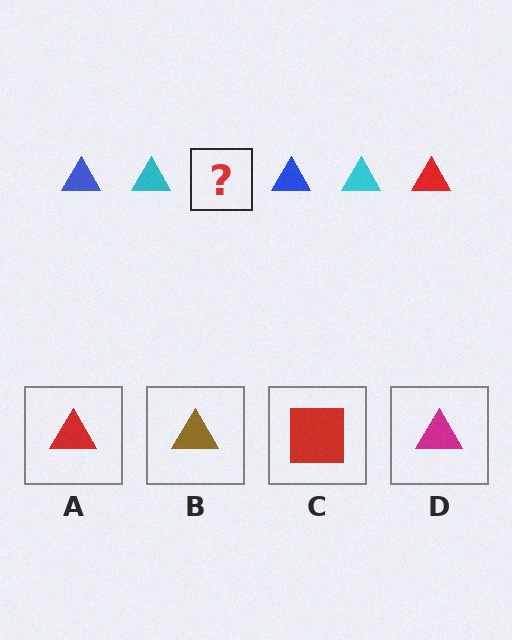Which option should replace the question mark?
Option A.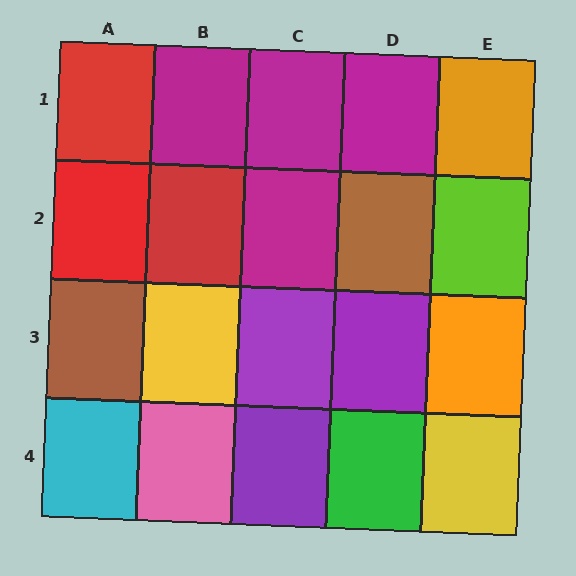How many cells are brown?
2 cells are brown.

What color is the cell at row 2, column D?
Brown.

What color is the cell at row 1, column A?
Red.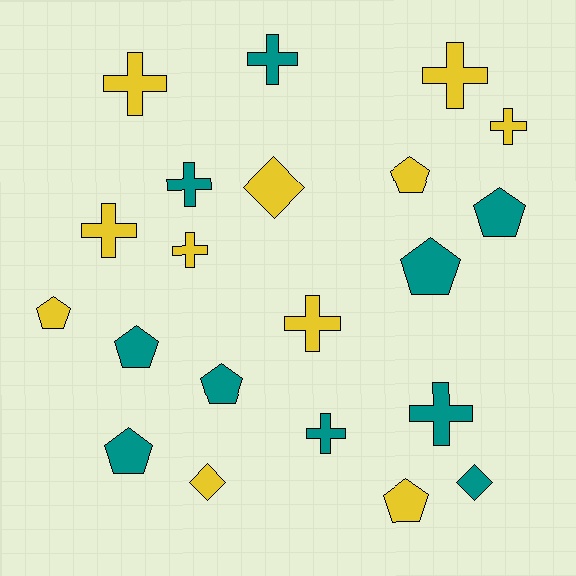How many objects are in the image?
There are 21 objects.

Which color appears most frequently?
Yellow, with 11 objects.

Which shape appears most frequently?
Cross, with 10 objects.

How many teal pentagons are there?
There are 5 teal pentagons.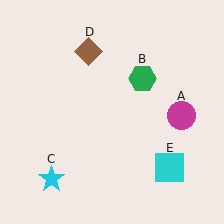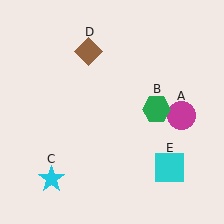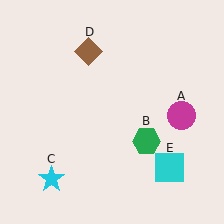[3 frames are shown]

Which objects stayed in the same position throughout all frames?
Magenta circle (object A) and cyan star (object C) and brown diamond (object D) and cyan square (object E) remained stationary.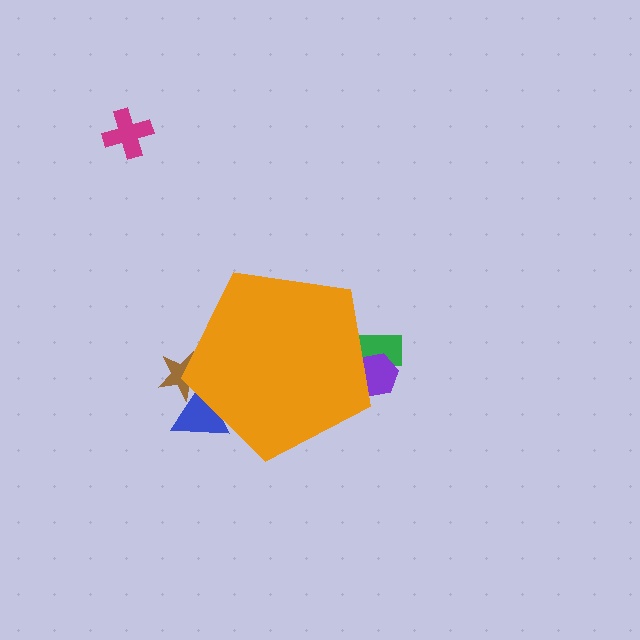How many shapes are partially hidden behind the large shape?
4 shapes are partially hidden.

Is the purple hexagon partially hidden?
Yes, the purple hexagon is partially hidden behind the orange pentagon.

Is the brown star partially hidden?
Yes, the brown star is partially hidden behind the orange pentagon.